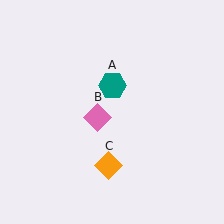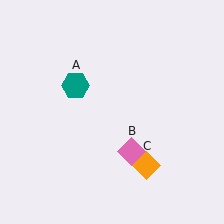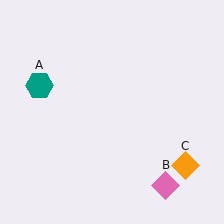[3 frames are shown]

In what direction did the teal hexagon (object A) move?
The teal hexagon (object A) moved left.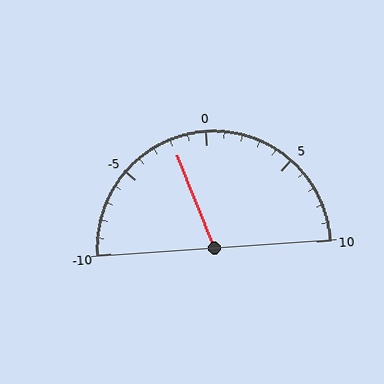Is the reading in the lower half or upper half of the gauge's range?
The reading is in the lower half of the range (-10 to 10).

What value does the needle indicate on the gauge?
The needle indicates approximately -2.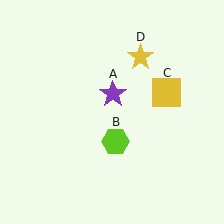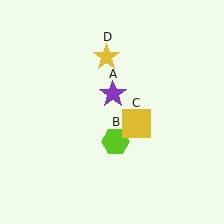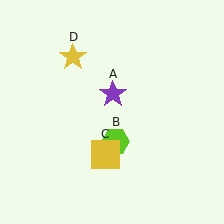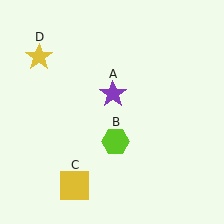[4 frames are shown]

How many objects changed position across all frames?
2 objects changed position: yellow square (object C), yellow star (object D).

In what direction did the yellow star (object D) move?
The yellow star (object D) moved left.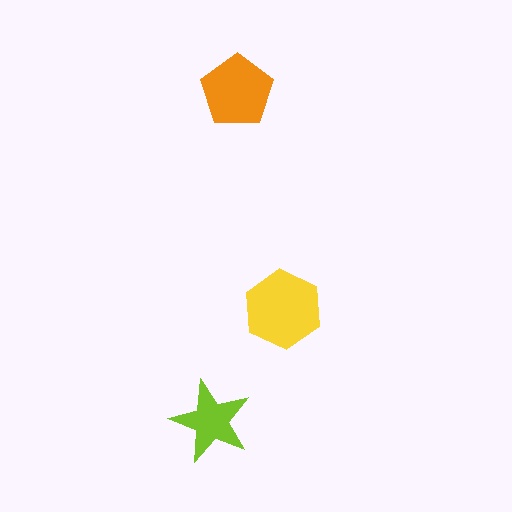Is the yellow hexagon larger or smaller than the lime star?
Larger.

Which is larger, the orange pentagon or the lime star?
The orange pentagon.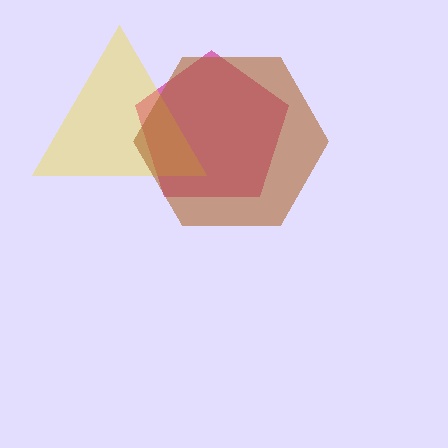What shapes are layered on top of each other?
The layered shapes are: a magenta pentagon, a yellow triangle, a brown hexagon.